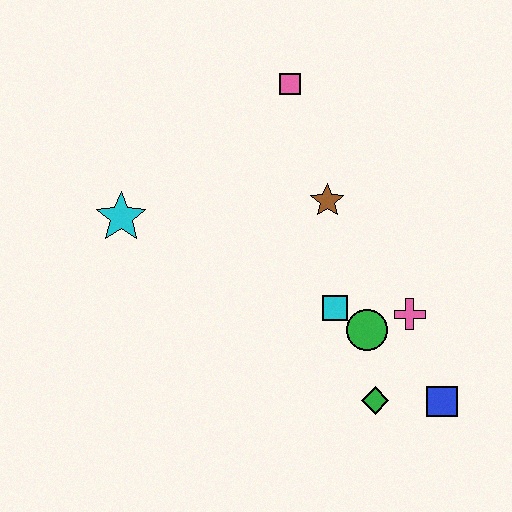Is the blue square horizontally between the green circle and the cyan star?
No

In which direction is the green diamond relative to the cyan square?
The green diamond is below the cyan square.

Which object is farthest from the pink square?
The blue square is farthest from the pink square.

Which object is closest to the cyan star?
The brown star is closest to the cyan star.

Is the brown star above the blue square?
Yes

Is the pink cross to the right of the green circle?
Yes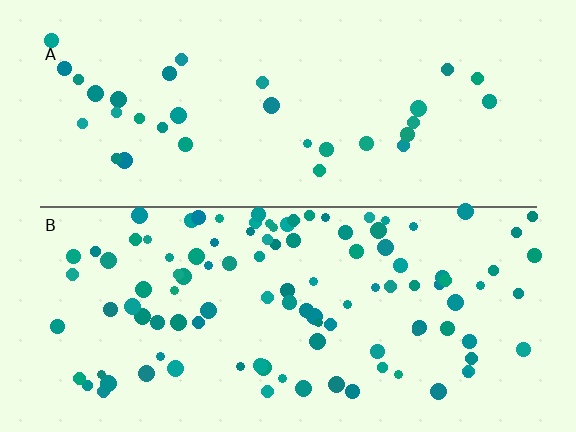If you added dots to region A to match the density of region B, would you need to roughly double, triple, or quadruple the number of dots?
Approximately triple.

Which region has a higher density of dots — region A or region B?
B (the bottom).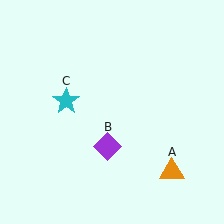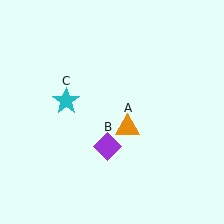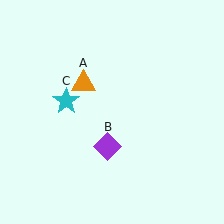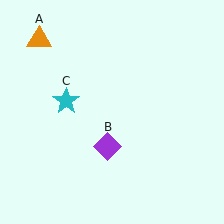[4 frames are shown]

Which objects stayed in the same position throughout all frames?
Purple diamond (object B) and cyan star (object C) remained stationary.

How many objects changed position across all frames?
1 object changed position: orange triangle (object A).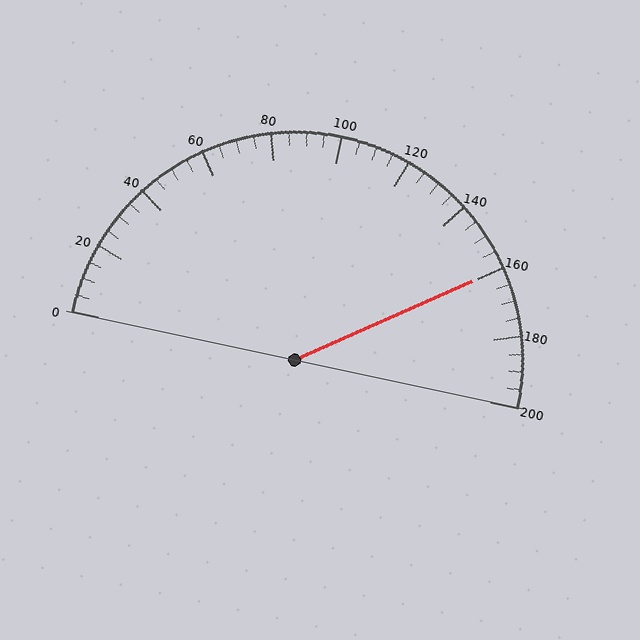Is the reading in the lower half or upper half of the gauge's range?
The reading is in the upper half of the range (0 to 200).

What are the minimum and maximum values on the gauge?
The gauge ranges from 0 to 200.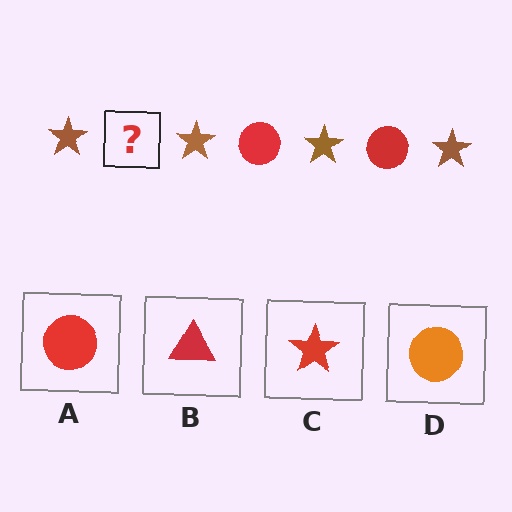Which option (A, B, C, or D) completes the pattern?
A.